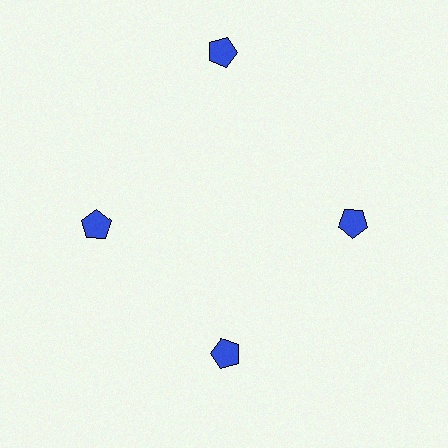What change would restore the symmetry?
The symmetry would be restored by moving it inward, back onto the ring so that all 4 pentagons sit at equal angles and equal distance from the center.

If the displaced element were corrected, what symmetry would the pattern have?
It would have 4-fold rotational symmetry — the pattern would map onto itself every 90 degrees.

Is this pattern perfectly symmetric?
No. The 4 blue pentagons are arranged in a ring, but one element near the 12 o'clock position is pushed outward from the center, breaking the 4-fold rotational symmetry.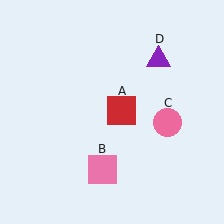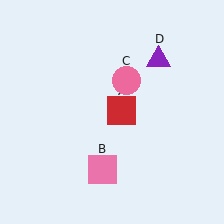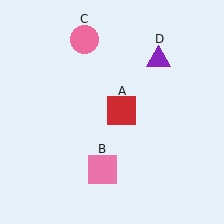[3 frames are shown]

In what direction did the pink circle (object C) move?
The pink circle (object C) moved up and to the left.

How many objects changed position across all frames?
1 object changed position: pink circle (object C).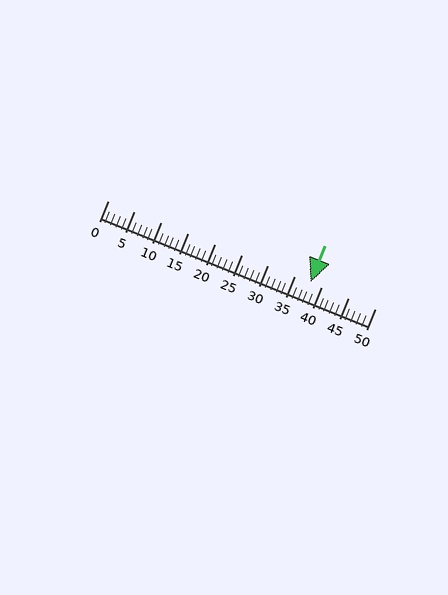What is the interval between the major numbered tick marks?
The major tick marks are spaced 5 units apart.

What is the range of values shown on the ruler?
The ruler shows values from 0 to 50.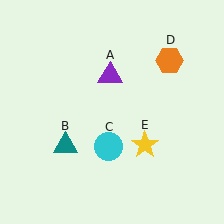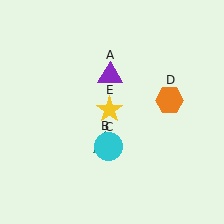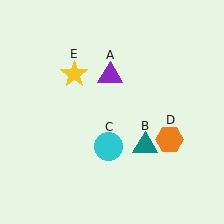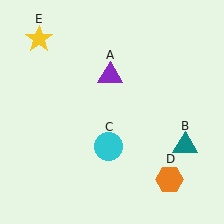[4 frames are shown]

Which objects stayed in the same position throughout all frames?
Purple triangle (object A) and cyan circle (object C) remained stationary.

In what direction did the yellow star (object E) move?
The yellow star (object E) moved up and to the left.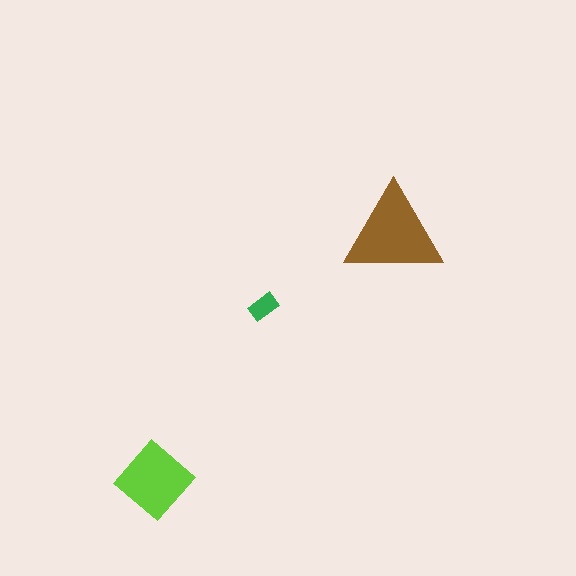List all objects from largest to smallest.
The brown triangle, the lime diamond, the green rectangle.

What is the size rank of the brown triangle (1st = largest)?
1st.